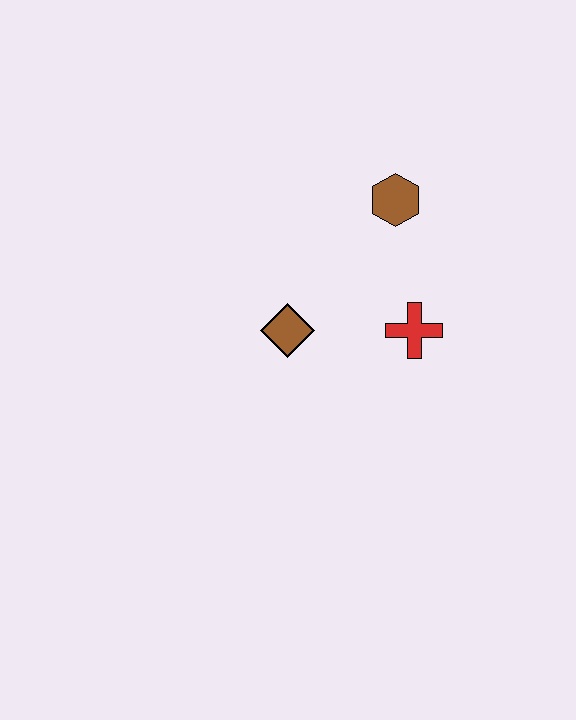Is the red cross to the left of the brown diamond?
No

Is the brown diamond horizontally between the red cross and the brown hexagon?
No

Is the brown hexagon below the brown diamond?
No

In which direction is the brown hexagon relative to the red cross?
The brown hexagon is above the red cross.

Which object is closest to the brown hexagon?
The red cross is closest to the brown hexagon.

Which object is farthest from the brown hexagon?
The brown diamond is farthest from the brown hexagon.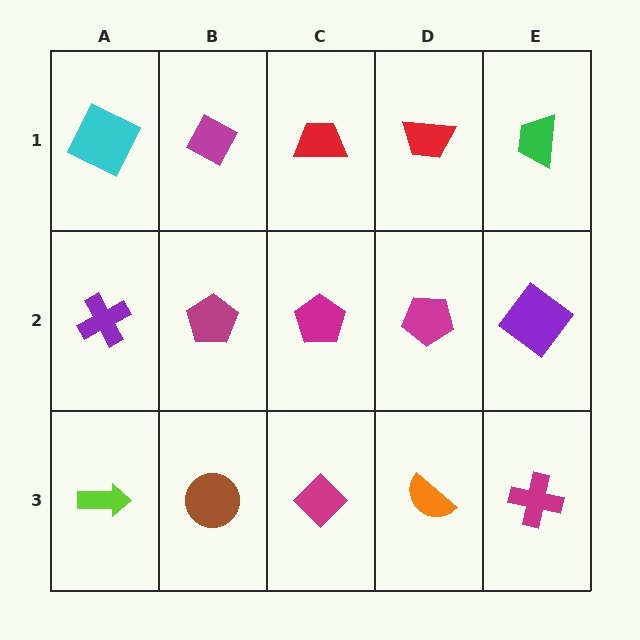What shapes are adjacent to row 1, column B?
A magenta pentagon (row 2, column B), a cyan square (row 1, column A), a red trapezoid (row 1, column C).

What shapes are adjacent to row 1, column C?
A magenta pentagon (row 2, column C), a magenta diamond (row 1, column B), a red trapezoid (row 1, column D).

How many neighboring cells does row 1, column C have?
3.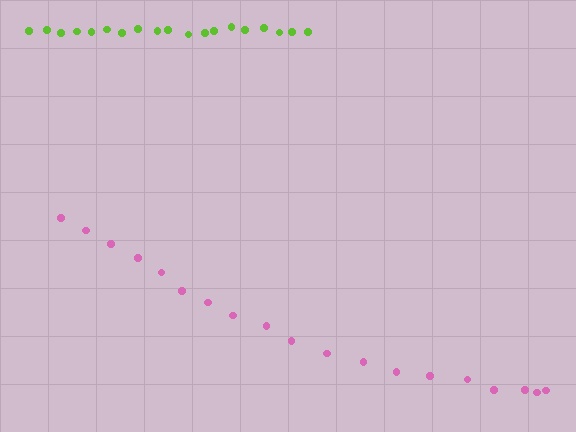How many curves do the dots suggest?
There are 2 distinct paths.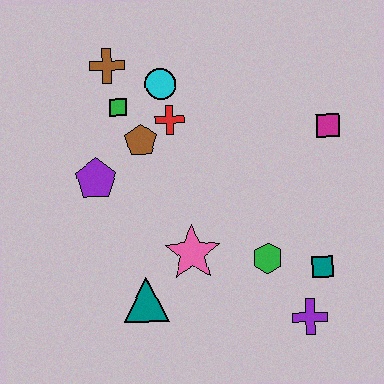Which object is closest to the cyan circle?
The red cross is closest to the cyan circle.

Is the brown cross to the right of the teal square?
No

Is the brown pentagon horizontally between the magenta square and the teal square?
No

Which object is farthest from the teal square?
The brown cross is farthest from the teal square.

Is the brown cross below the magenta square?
No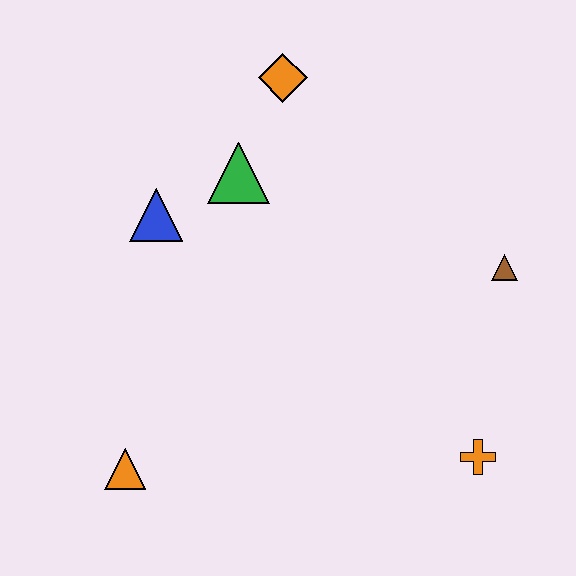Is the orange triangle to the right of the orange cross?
No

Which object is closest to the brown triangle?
The orange cross is closest to the brown triangle.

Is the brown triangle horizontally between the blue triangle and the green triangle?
No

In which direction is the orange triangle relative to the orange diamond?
The orange triangle is below the orange diamond.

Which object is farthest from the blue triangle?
The orange cross is farthest from the blue triangle.